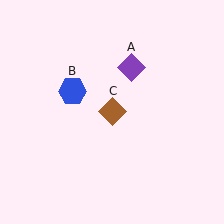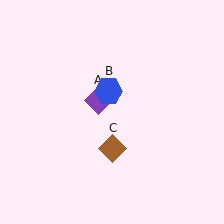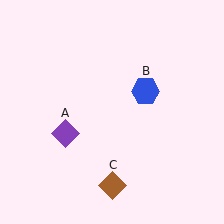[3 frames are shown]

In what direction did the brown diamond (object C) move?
The brown diamond (object C) moved down.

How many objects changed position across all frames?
3 objects changed position: purple diamond (object A), blue hexagon (object B), brown diamond (object C).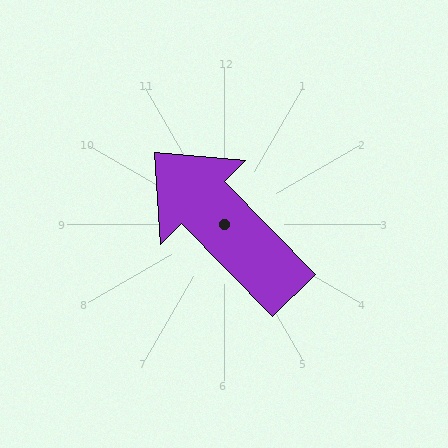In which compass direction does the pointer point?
Northwest.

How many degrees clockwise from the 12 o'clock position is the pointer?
Approximately 316 degrees.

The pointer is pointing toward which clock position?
Roughly 11 o'clock.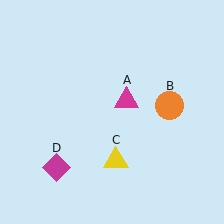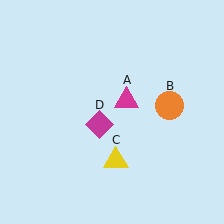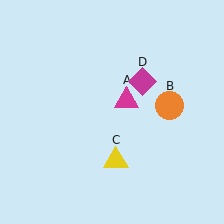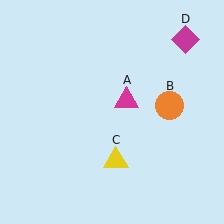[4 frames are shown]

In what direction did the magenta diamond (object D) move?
The magenta diamond (object D) moved up and to the right.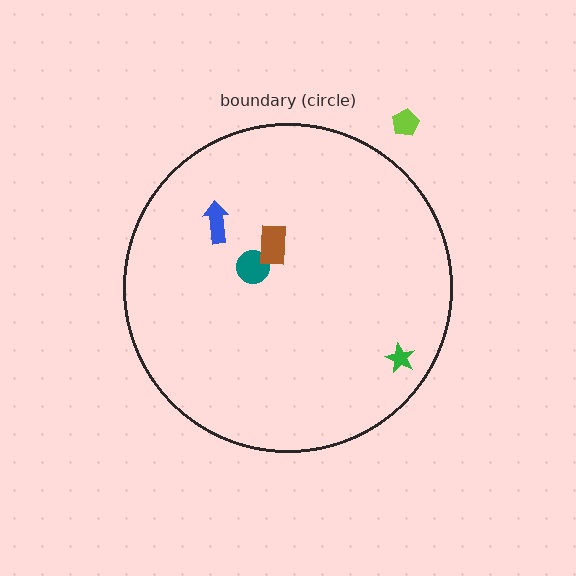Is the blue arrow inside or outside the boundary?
Inside.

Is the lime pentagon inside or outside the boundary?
Outside.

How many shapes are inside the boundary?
4 inside, 1 outside.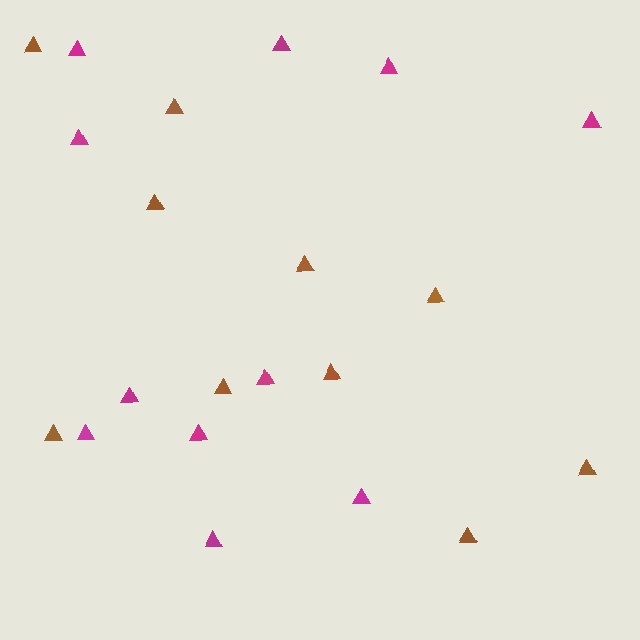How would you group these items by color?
There are 2 groups: one group of magenta triangles (11) and one group of brown triangles (10).